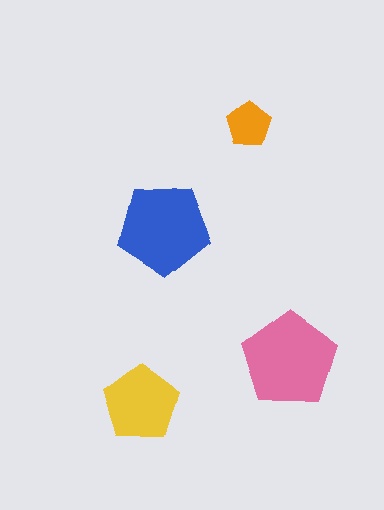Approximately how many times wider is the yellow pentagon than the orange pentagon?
About 1.5 times wider.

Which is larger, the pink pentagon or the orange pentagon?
The pink one.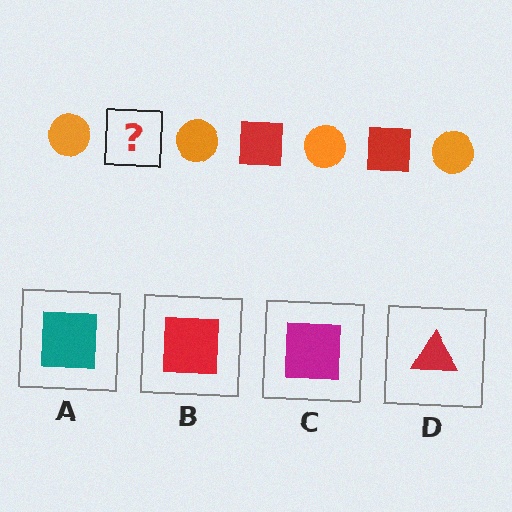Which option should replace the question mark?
Option B.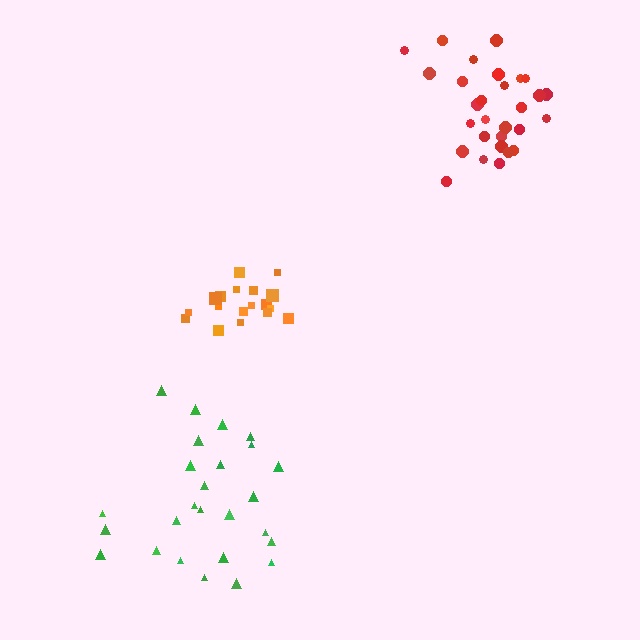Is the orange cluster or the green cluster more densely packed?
Orange.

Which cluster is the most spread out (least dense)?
Green.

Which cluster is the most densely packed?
Orange.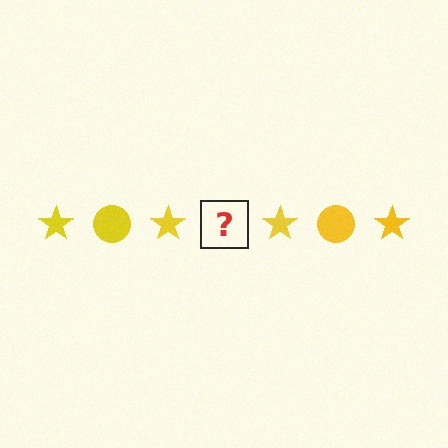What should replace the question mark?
The question mark should be replaced with a yellow circle.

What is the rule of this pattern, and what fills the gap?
The rule is that the pattern cycles through star, circle shapes in yellow. The gap should be filled with a yellow circle.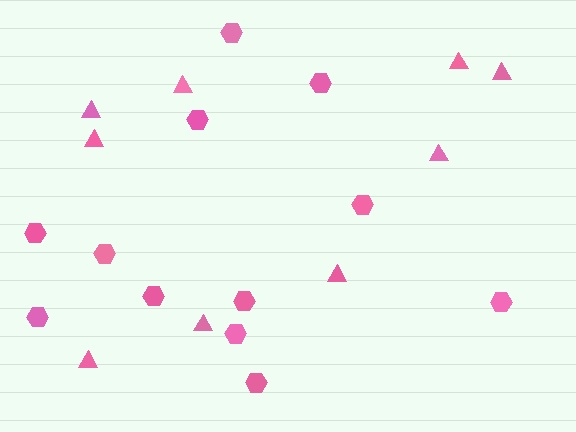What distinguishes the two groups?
There are 2 groups: one group of hexagons (12) and one group of triangles (9).